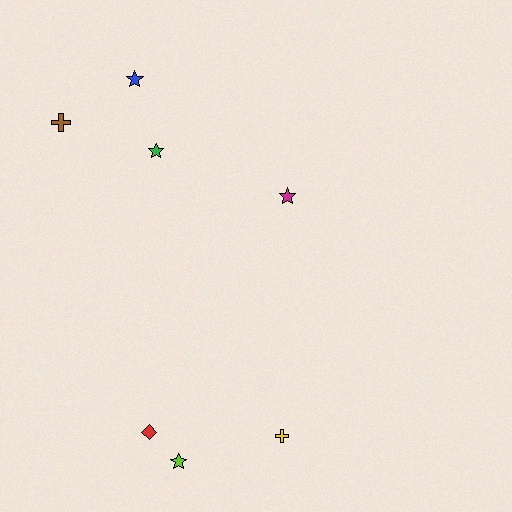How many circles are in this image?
There are no circles.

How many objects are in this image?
There are 7 objects.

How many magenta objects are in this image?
There is 1 magenta object.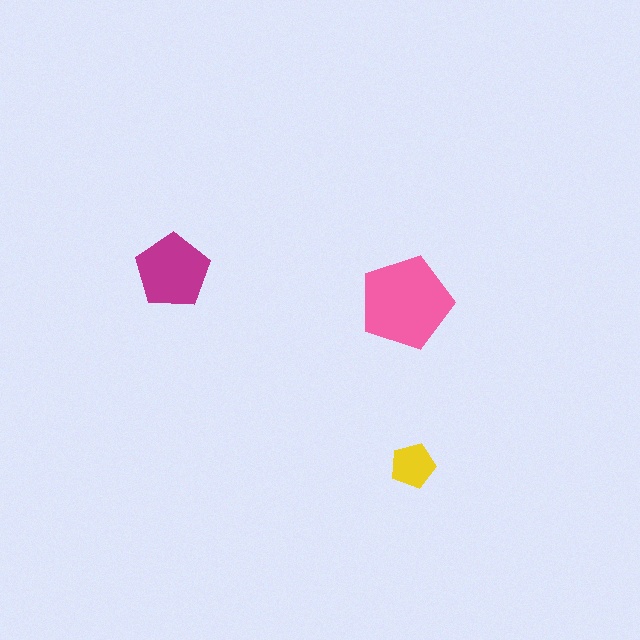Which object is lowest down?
The yellow pentagon is bottommost.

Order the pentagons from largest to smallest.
the pink one, the magenta one, the yellow one.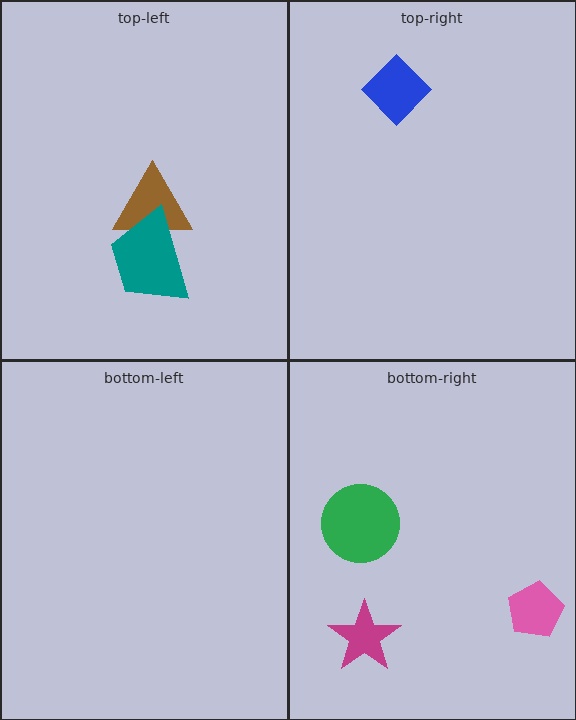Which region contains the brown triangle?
The top-left region.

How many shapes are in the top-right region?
1.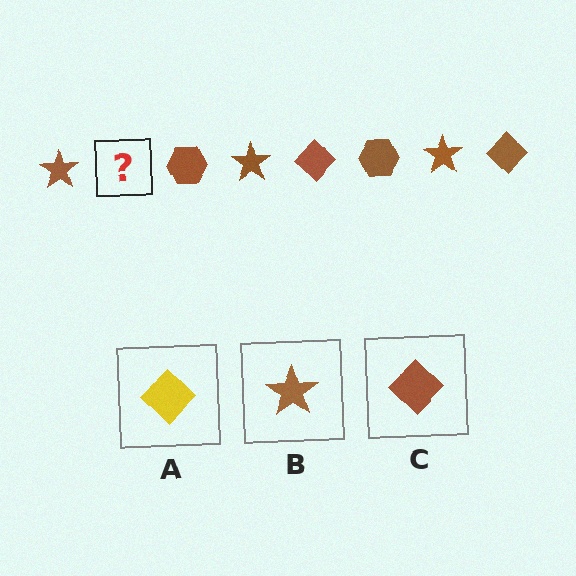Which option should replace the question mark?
Option C.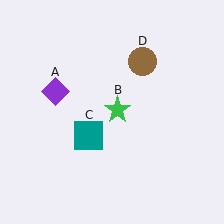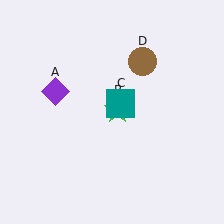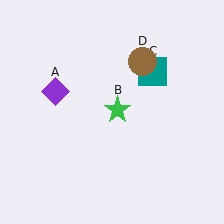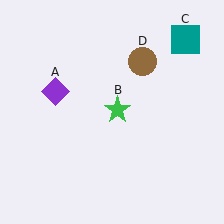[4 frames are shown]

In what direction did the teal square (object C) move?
The teal square (object C) moved up and to the right.